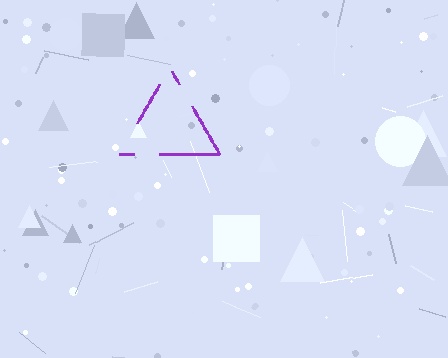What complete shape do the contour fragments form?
The contour fragments form a triangle.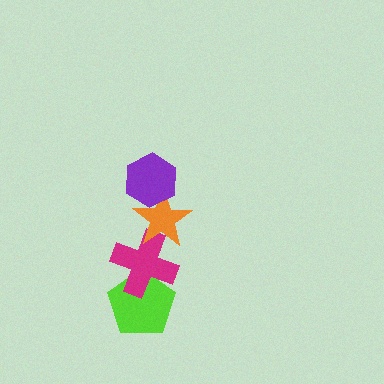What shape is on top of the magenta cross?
The orange star is on top of the magenta cross.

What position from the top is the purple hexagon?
The purple hexagon is 1st from the top.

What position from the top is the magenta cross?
The magenta cross is 3rd from the top.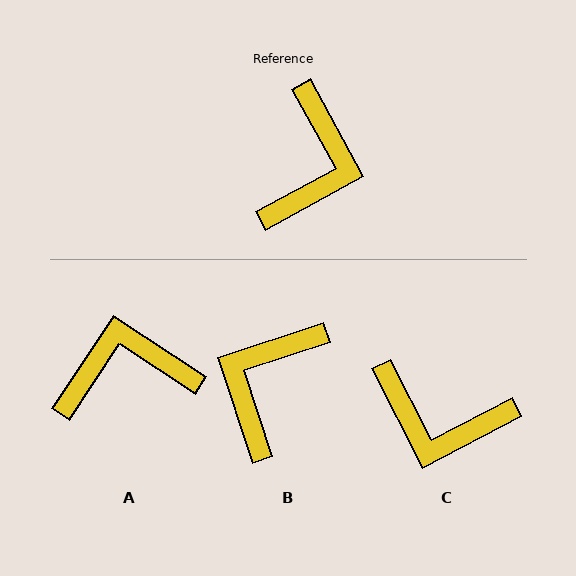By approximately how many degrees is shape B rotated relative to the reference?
Approximately 170 degrees counter-clockwise.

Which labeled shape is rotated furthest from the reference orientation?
B, about 170 degrees away.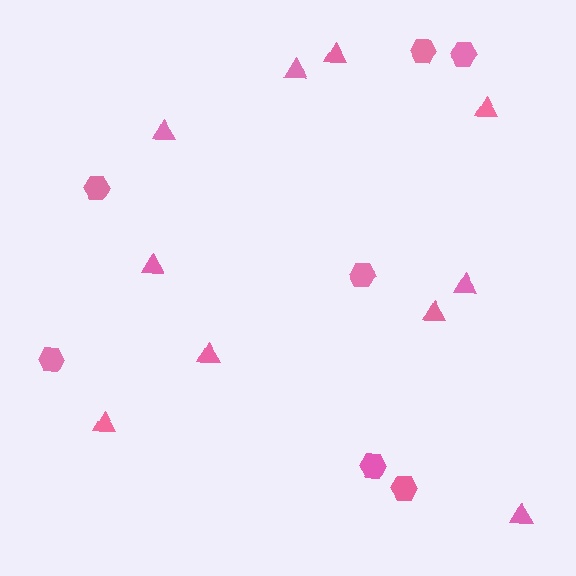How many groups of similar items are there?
There are 2 groups: one group of triangles (10) and one group of hexagons (7).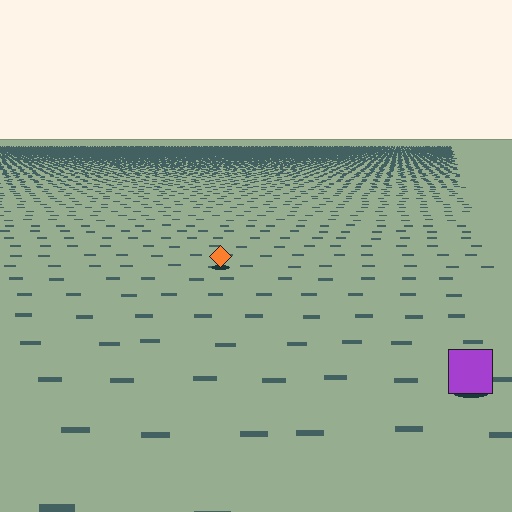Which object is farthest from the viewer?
The orange diamond is farthest from the viewer. It appears smaller and the ground texture around it is denser.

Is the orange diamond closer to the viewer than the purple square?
No. The purple square is closer — you can tell from the texture gradient: the ground texture is coarser near it.